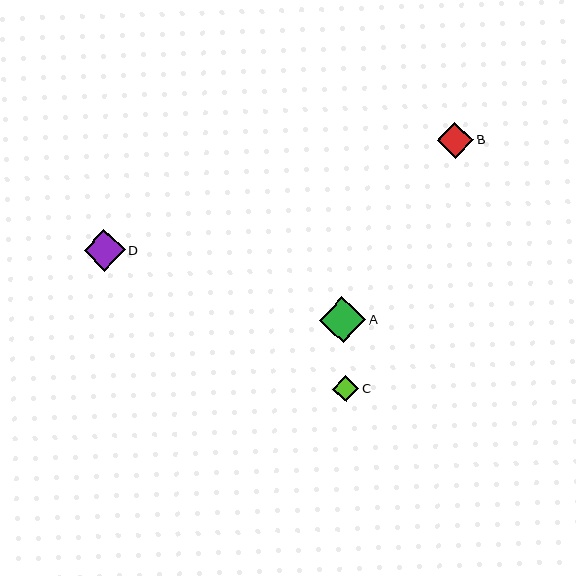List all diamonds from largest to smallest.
From largest to smallest: A, D, B, C.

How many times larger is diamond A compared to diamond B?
Diamond A is approximately 1.3 times the size of diamond B.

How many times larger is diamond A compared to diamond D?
Diamond A is approximately 1.1 times the size of diamond D.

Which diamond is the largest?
Diamond A is the largest with a size of approximately 46 pixels.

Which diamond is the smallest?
Diamond C is the smallest with a size of approximately 27 pixels.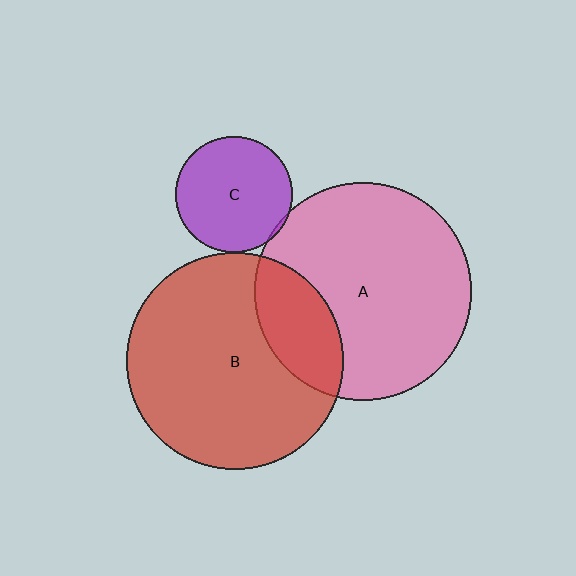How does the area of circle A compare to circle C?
Approximately 3.5 times.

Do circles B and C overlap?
Yes.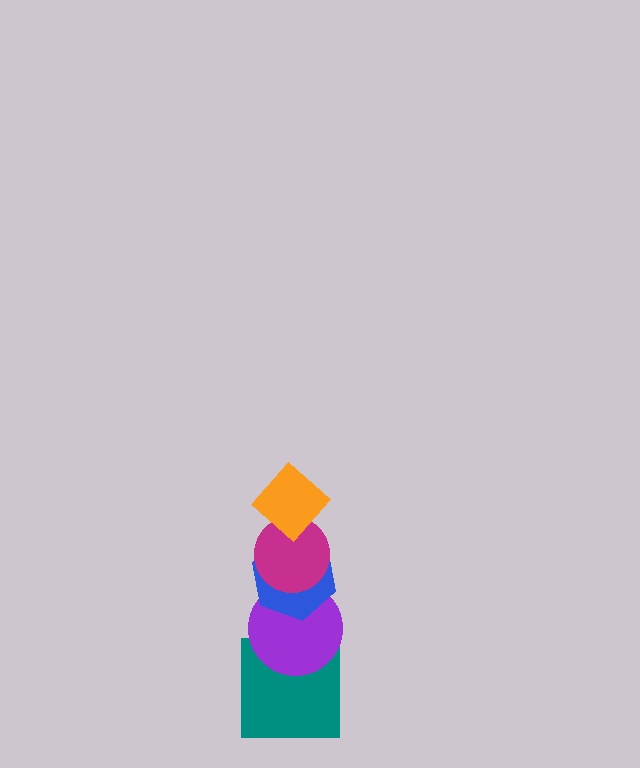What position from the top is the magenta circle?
The magenta circle is 2nd from the top.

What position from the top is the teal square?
The teal square is 5th from the top.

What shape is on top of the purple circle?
The blue hexagon is on top of the purple circle.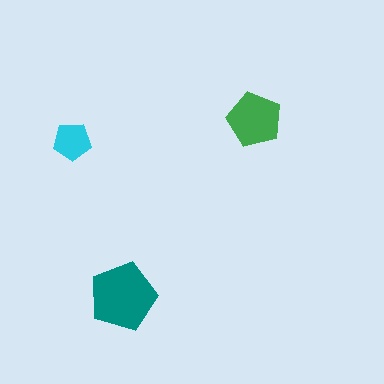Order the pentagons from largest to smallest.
the teal one, the green one, the cyan one.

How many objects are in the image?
There are 3 objects in the image.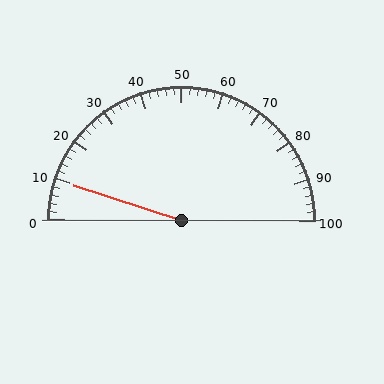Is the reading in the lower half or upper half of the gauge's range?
The reading is in the lower half of the range (0 to 100).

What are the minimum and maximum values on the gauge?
The gauge ranges from 0 to 100.